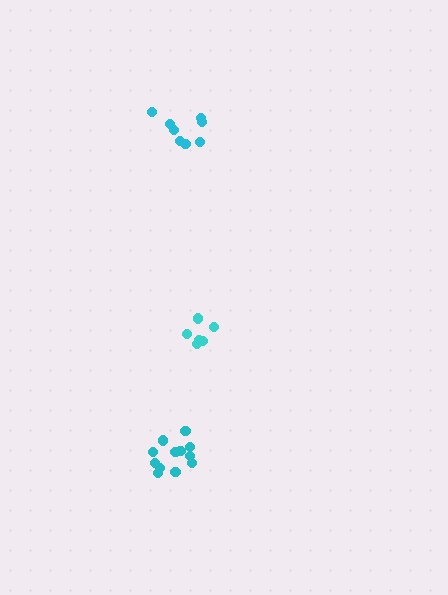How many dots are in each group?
Group 1: 8 dots, Group 2: 6 dots, Group 3: 12 dots (26 total).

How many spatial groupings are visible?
There are 3 spatial groupings.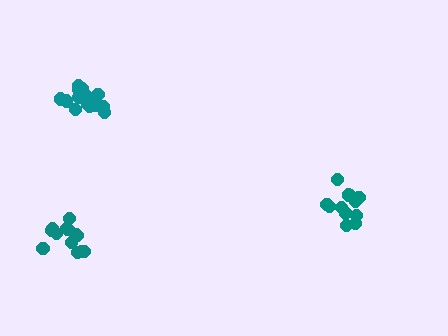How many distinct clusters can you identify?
There are 3 distinct clusters.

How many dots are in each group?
Group 1: 13 dots, Group 2: 13 dots, Group 3: 16 dots (42 total).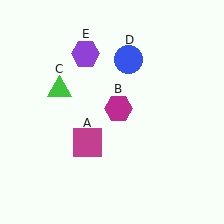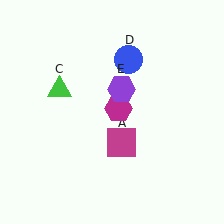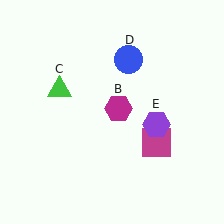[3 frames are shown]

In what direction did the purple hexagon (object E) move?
The purple hexagon (object E) moved down and to the right.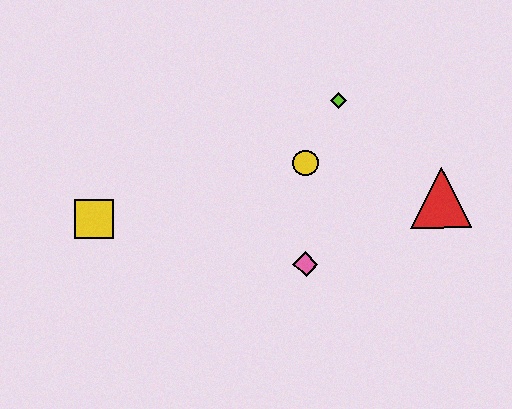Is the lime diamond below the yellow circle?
No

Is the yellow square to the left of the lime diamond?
Yes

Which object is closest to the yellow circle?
The lime diamond is closest to the yellow circle.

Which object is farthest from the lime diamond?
The yellow square is farthest from the lime diamond.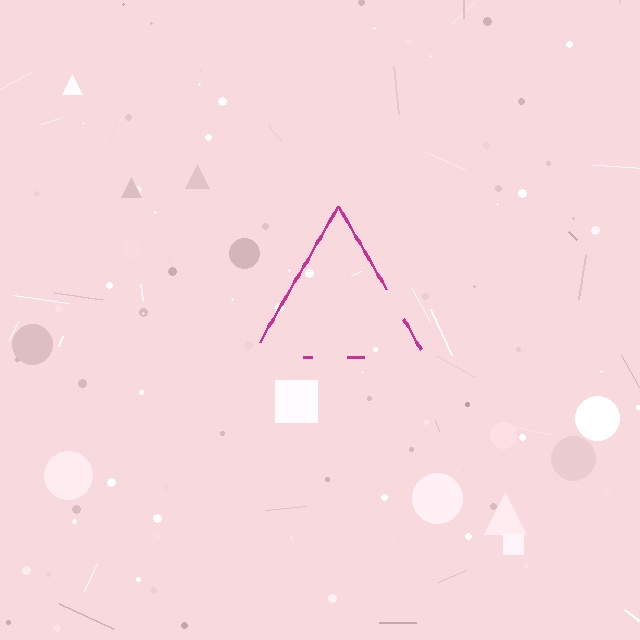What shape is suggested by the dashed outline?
The dashed outline suggests a triangle.